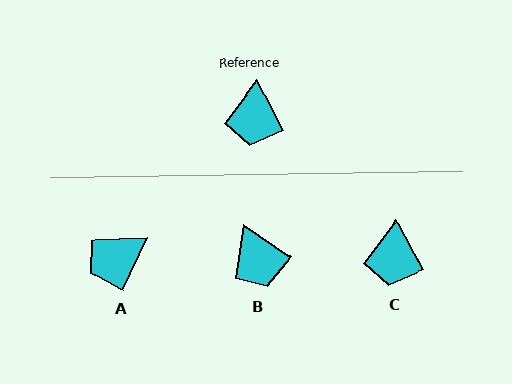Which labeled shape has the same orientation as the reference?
C.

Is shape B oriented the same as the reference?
No, it is off by about 28 degrees.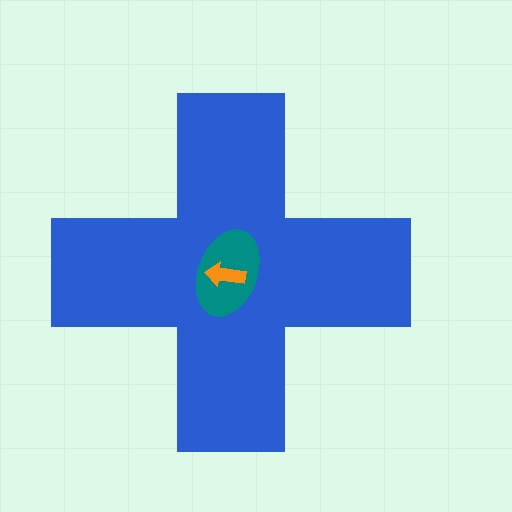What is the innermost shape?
The orange arrow.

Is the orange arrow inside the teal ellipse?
Yes.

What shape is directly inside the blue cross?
The teal ellipse.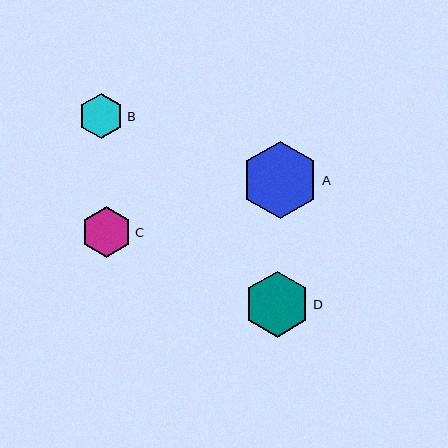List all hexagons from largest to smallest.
From largest to smallest: A, D, C, B.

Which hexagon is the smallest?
Hexagon B is the smallest with a size of approximately 46 pixels.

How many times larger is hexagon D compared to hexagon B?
Hexagon D is approximately 1.5 times the size of hexagon B.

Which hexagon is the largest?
Hexagon A is the largest with a size of approximately 77 pixels.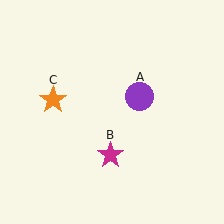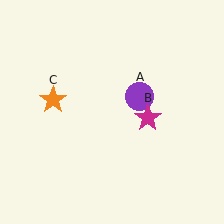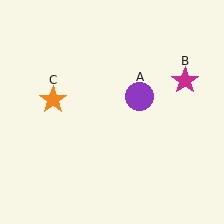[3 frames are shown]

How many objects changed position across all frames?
1 object changed position: magenta star (object B).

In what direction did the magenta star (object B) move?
The magenta star (object B) moved up and to the right.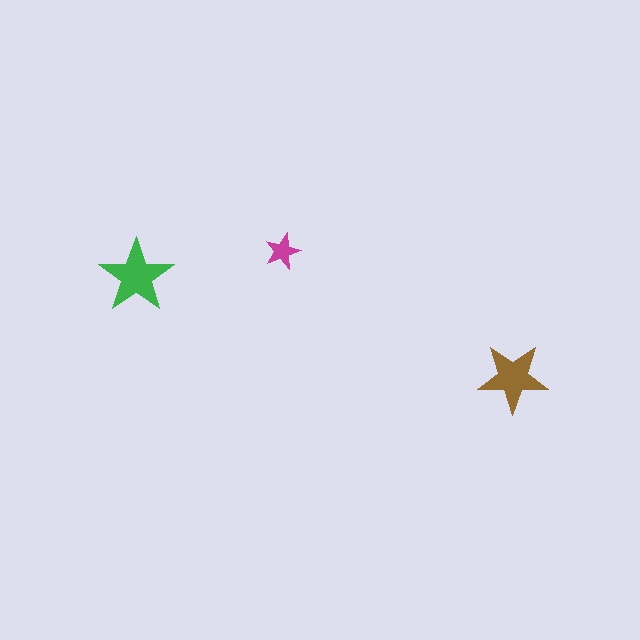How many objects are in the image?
There are 3 objects in the image.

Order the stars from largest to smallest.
the green one, the brown one, the magenta one.